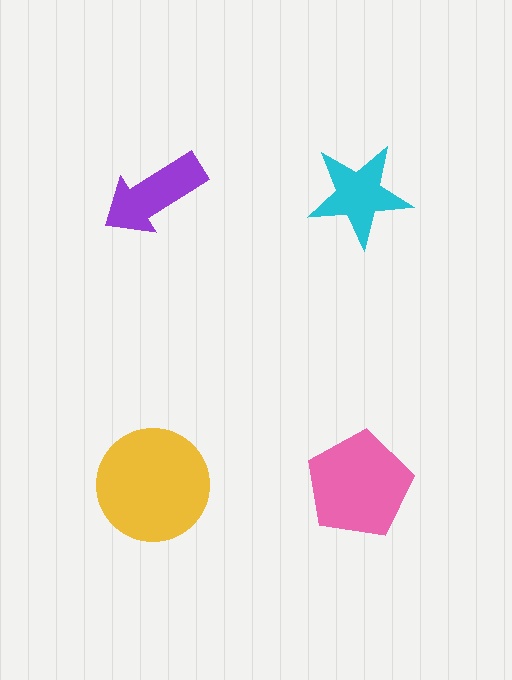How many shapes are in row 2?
2 shapes.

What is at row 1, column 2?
A cyan star.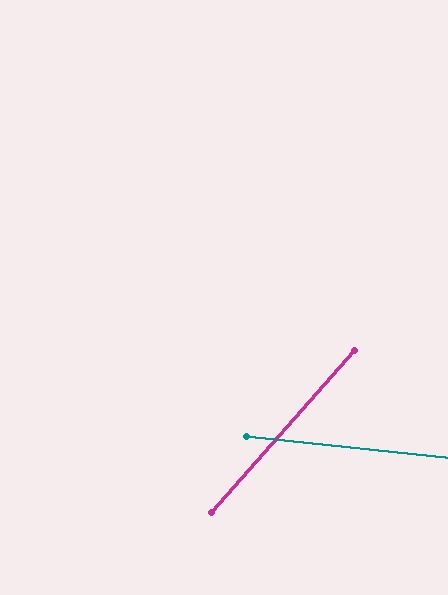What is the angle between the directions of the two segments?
Approximately 54 degrees.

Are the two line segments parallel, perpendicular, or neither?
Neither parallel nor perpendicular — they differ by about 54°.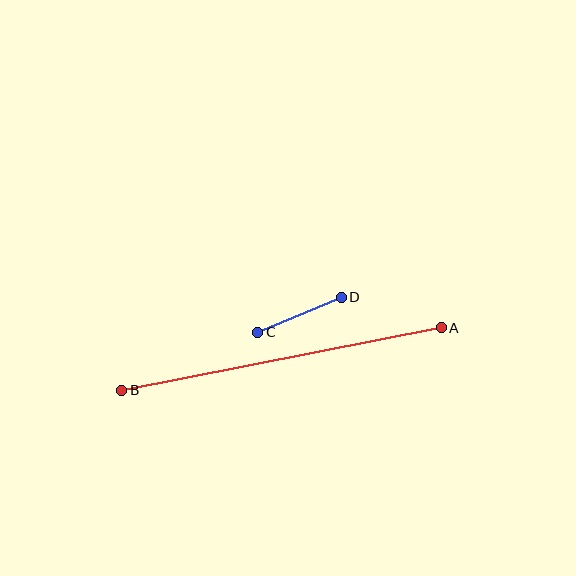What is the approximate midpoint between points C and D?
The midpoint is at approximately (300, 315) pixels.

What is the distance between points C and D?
The distance is approximately 91 pixels.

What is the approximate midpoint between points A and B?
The midpoint is at approximately (282, 359) pixels.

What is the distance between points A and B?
The distance is approximately 326 pixels.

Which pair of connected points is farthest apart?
Points A and B are farthest apart.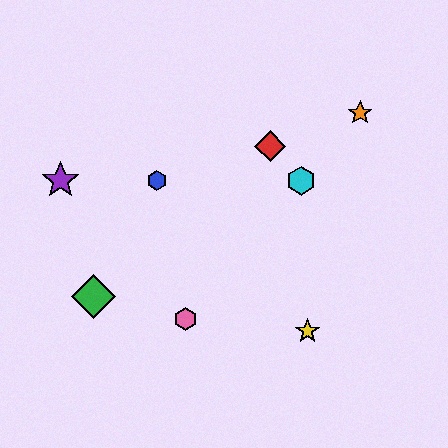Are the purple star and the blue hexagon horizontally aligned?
Yes, both are at y≈181.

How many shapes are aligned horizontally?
3 shapes (the blue hexagon, the purple star, the cyan hexagon) are aligned horizontally.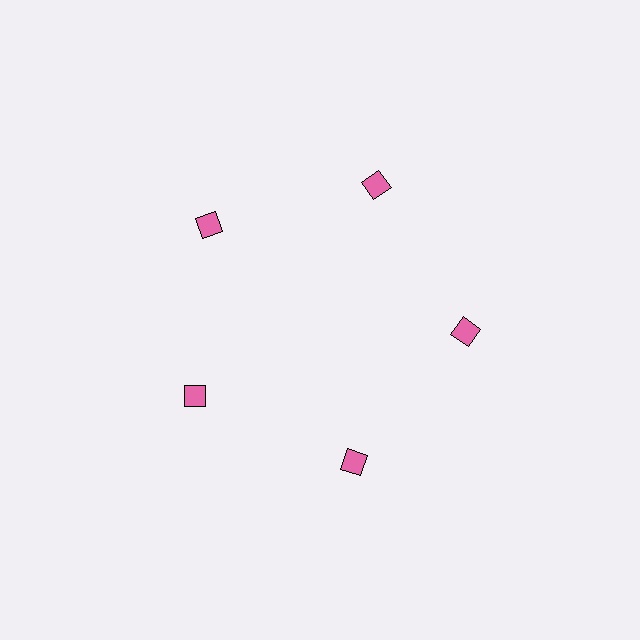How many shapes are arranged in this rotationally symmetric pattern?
There are 5 shapes, arranged in 5 groups of 1.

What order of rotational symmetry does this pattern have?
This pattern has 5-fold rotational symmetry.